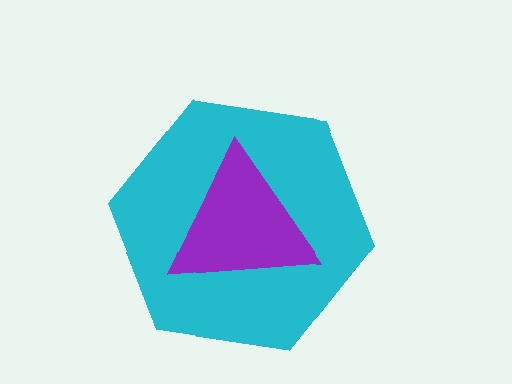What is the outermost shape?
The cyan hexagon.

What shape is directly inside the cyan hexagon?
The purple triangle.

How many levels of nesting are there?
2.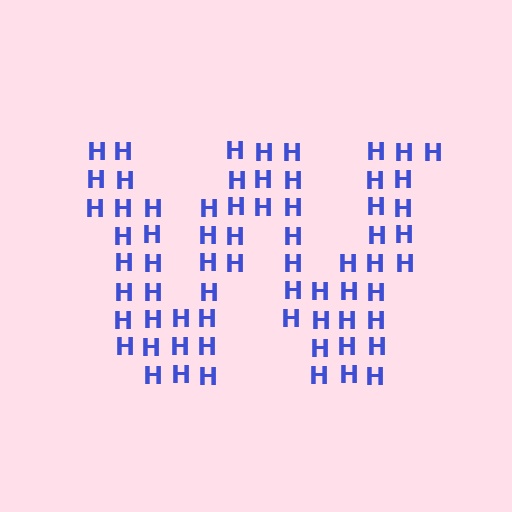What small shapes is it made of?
It is made of small letter H's.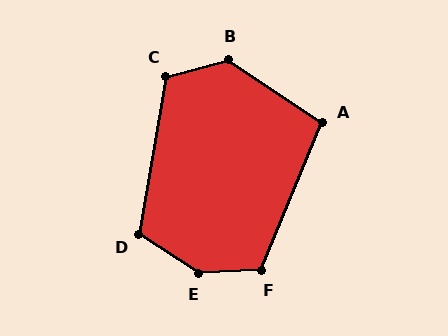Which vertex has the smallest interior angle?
A, at approximately 101 degrees.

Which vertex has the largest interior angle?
E, at approximately 144 degrees.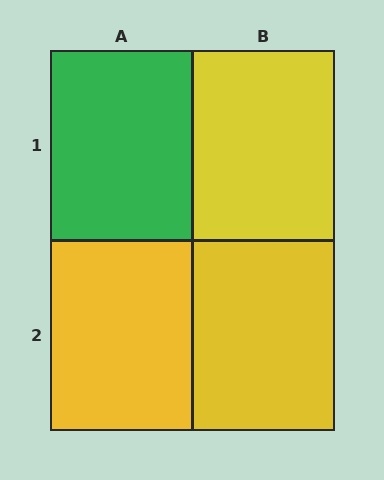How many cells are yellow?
3 cells are yellow.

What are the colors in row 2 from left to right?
Yellow, yellow.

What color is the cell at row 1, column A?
Green.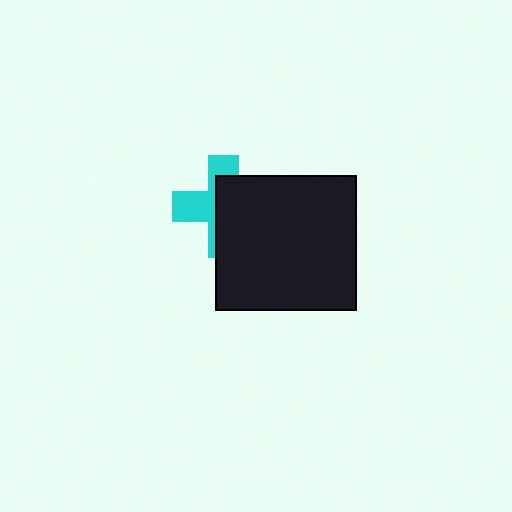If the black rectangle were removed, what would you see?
You would see the complete cyan cross.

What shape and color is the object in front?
The object in front is a black rectangle.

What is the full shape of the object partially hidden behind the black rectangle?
The partially hidden object is a cyan cross.